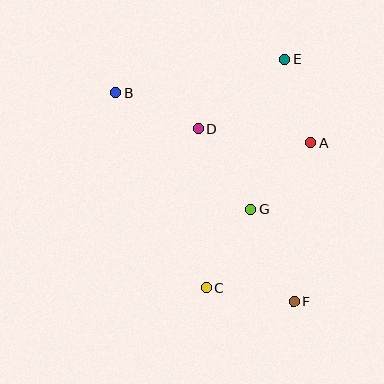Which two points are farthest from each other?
Points B and F are farthest from each other.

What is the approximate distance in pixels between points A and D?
The distance between A and D is approximately 113 pixels.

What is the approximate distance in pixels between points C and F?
The distance between C and F is approximately 89 pixels.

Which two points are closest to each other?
Points A and E are closest to each other.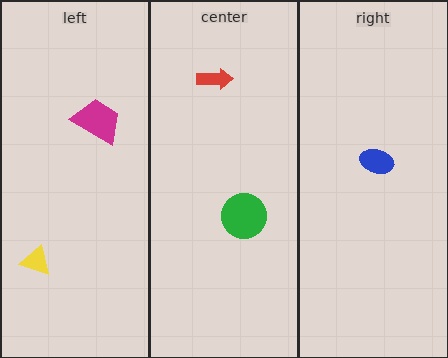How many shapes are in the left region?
2.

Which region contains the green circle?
The center region.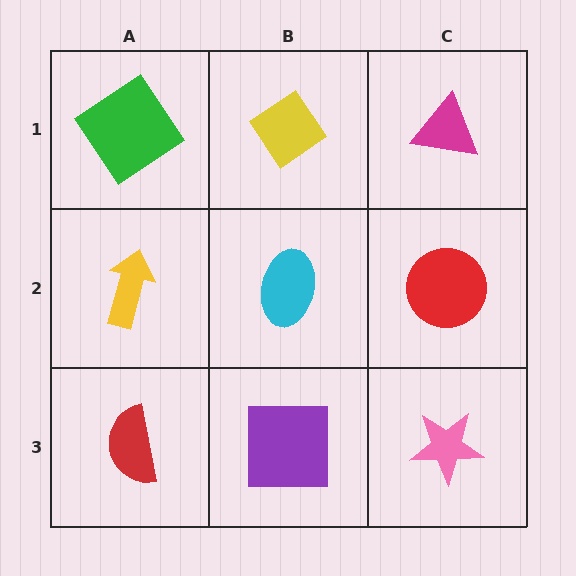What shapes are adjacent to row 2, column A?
A green diamond (row 1, column A), a red semicircle (row 3, column A), a cyan ellipse (row 2, column B).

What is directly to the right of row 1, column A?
A yellow diamond.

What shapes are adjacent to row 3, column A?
A yellow arrow (row 2, column A), a purple square (row 3, column B).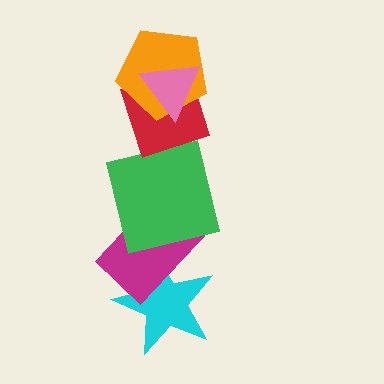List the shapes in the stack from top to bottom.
From top to bottom: the pink triangle, the orange pentagon, the red diamond, the green square, the magenta rectangle, the cyan star.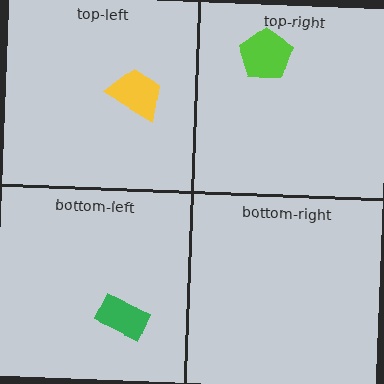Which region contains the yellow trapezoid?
The top-left region.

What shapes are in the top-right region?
The lime pentagon.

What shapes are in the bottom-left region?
The green rectangle.